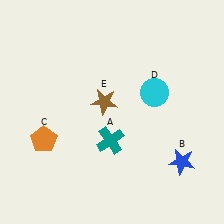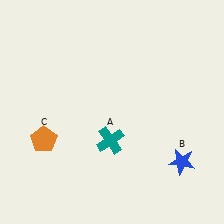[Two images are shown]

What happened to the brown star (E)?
The brown star (E) was removed in Image 2. It was in the top-left area of Image 1.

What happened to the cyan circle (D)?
The cyan circle (D) was removed in Image 2. It was in the top-right area of Image 1.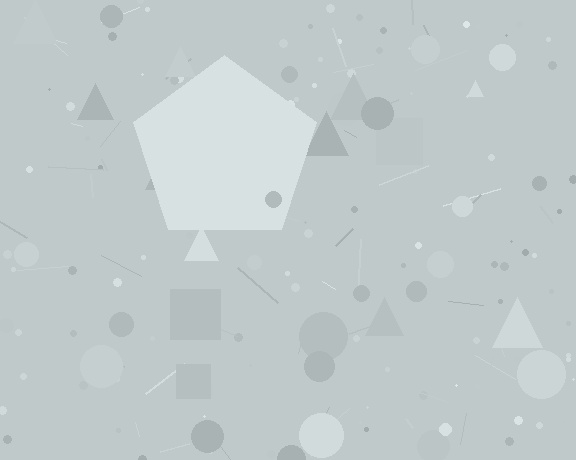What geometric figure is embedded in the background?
A pentagon is embedded in the background.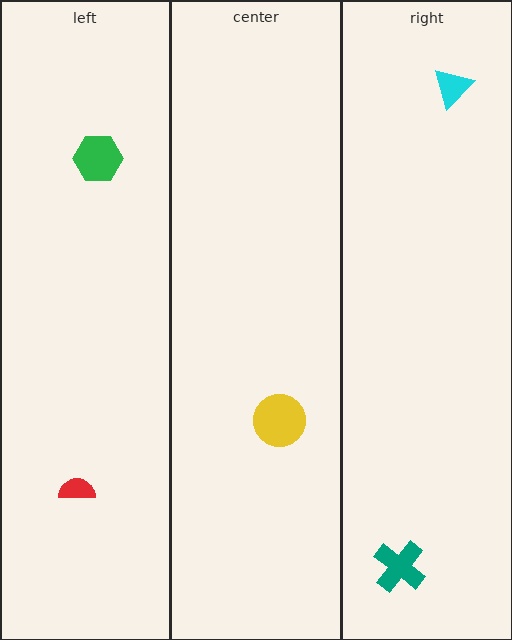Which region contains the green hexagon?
The left region.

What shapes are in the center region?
The yellow circle.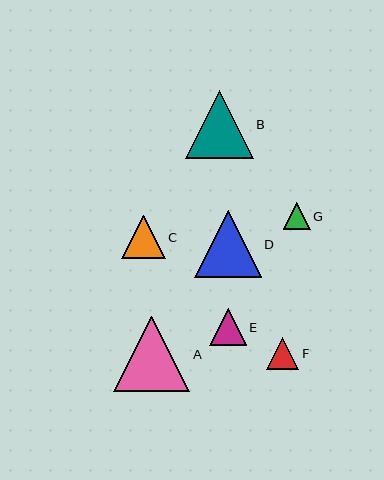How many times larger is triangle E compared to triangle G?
Triangle E is approximately 1.4 times the size of triangle G.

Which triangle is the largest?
Triangle A is the largest with a size of approximately 76 pixels.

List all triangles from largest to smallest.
From largest to smallest: A, B, D, C, E, F, G.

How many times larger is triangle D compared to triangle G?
Triangle D is approximately 2.5 times the size of triangle G.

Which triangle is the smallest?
Triangle G is the smallest with a size of approximately 27 pixels.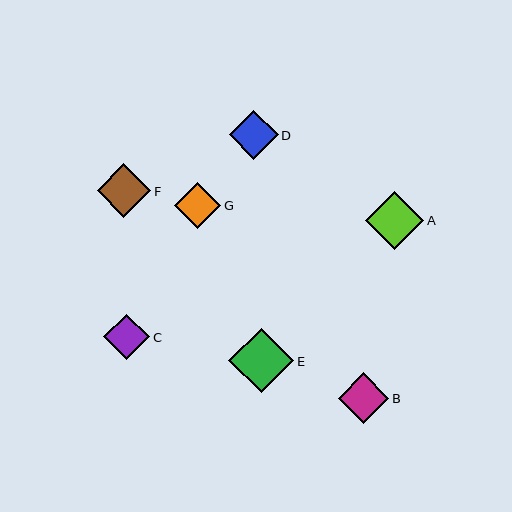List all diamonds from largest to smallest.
From largest to smallest: E, A, F, B, D, G, C.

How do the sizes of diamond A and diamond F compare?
Diamond A and diamond F are approximately the same size.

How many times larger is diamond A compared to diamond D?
Diamond A is approximately 1.2 times the size of diamond D.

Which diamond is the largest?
Diamond E is the largest with a size of approximately 65 pixels.